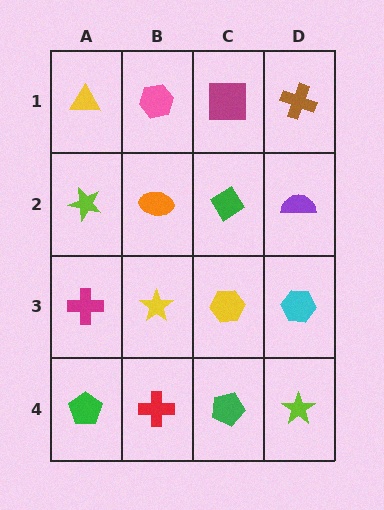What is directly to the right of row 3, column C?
A cyan hexagon.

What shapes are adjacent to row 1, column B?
An orange ellipse (row 2, column B), a yellow triangle (row 1, column A), a magenta square (row 1, column C).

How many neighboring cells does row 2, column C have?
4.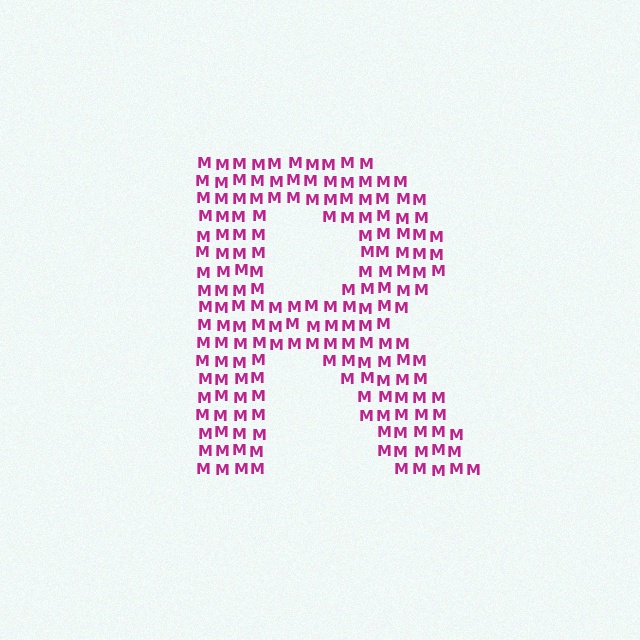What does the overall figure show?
The overall figure shows the letter R.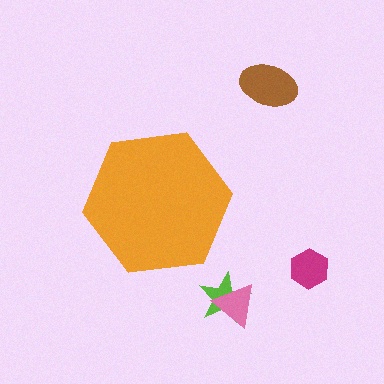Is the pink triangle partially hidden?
No, the pink triangle is fully visible.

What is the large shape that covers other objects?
An orange hexagon.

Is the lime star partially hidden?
No, the lime star is fully visible.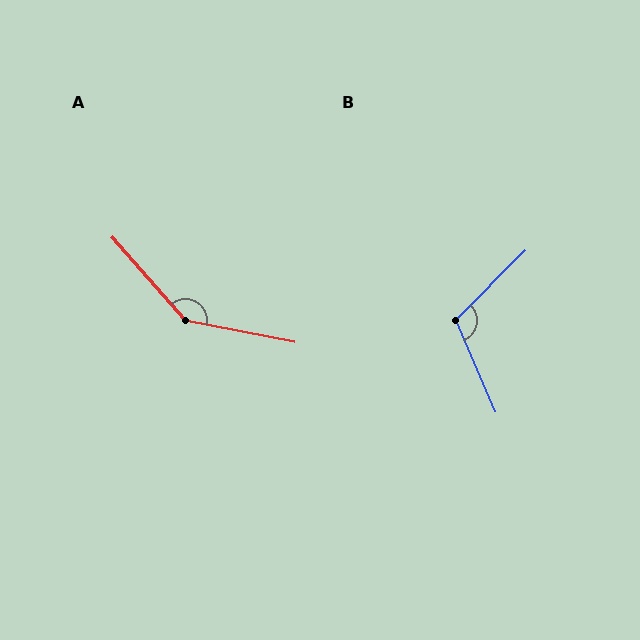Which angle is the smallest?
B, at approximately 112 degrees.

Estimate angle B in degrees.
Approximately 112 degrees.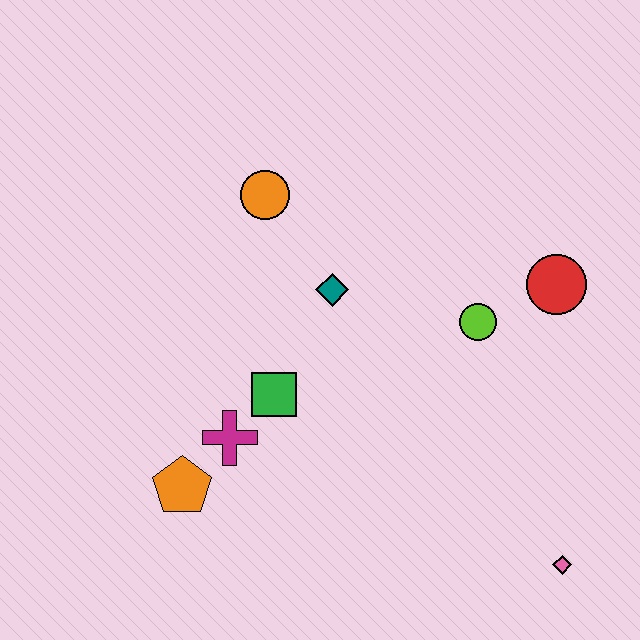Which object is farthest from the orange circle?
The pink diamond is farthest from the orange circle.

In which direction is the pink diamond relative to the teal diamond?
The pink diamond is below the teal diamond.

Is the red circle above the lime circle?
Yes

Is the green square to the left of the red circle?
Yes